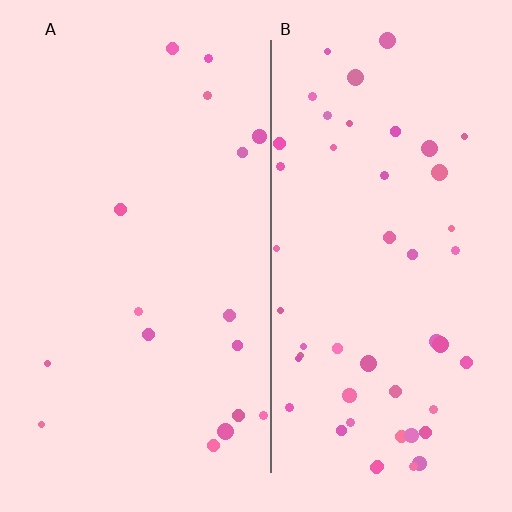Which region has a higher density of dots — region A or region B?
B (the right).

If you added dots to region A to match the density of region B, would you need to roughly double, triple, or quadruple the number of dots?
Approximately triple.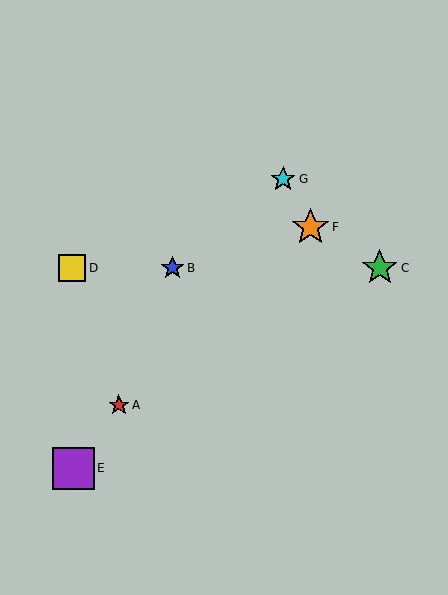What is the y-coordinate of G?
Object G is at y≈179.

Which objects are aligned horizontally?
Objects B, C, D are aligned horizontally.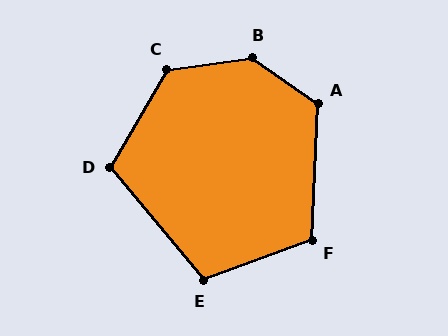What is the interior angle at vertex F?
Approximately 113 degrees (obtuse).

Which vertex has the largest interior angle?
B, at approximately 137 degrees.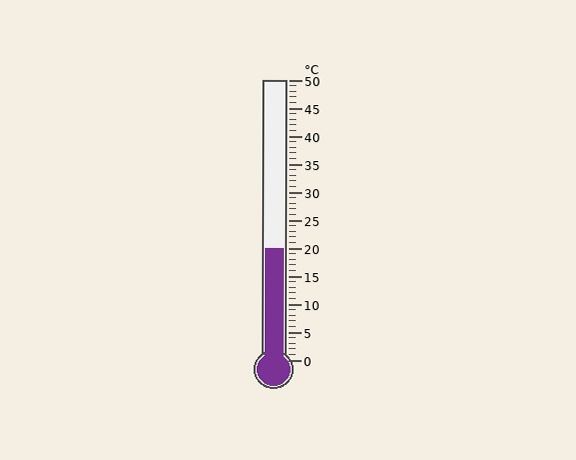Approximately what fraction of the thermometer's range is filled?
The thermometer is filled to approximately 40% of its range.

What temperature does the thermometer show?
The thermometer shows approximately 20°C.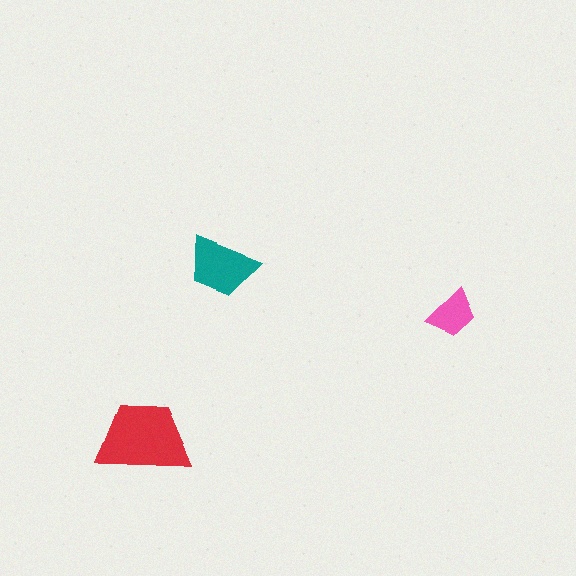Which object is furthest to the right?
The pink trapezoid is rightmost.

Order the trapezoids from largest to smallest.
the red one, the teal one, the pink one.